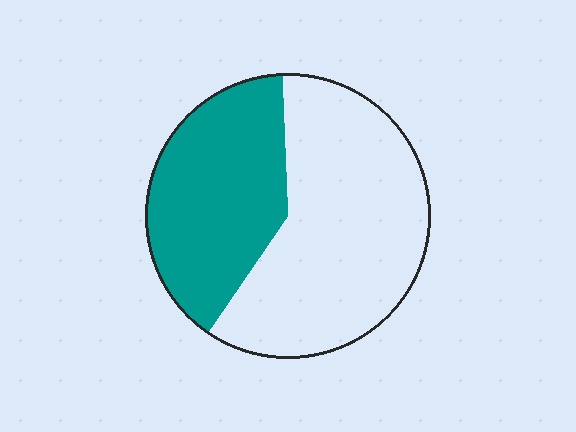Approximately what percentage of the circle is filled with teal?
Approximately 40%.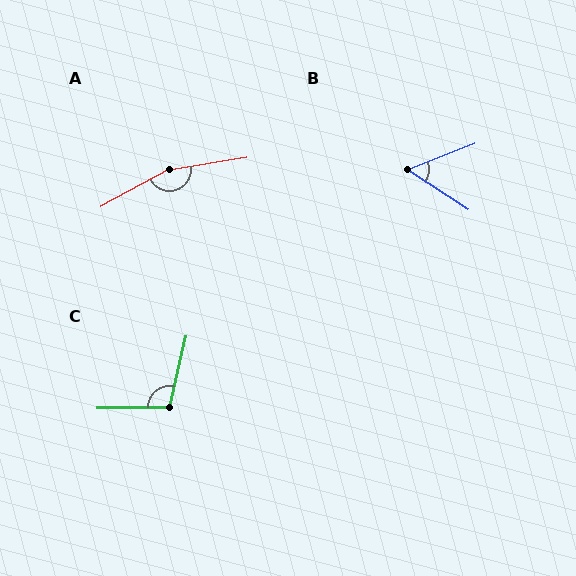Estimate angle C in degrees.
Approximately 104 degrees.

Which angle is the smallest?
B, at approximately 54 degrees.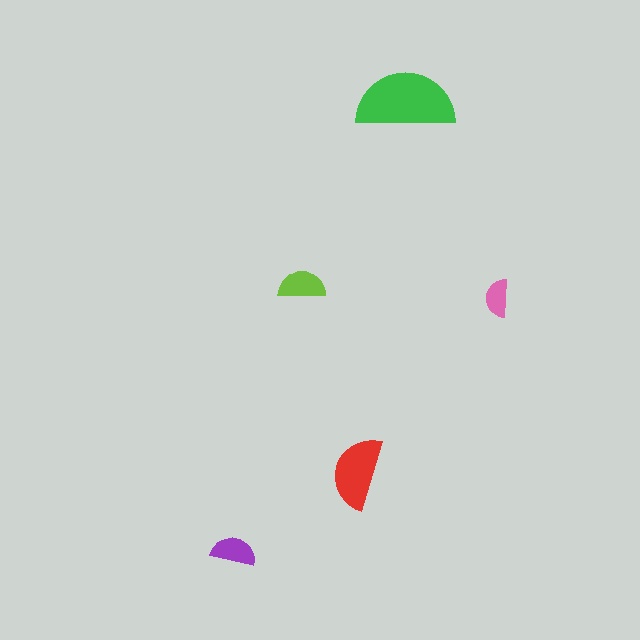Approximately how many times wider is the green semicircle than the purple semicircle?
About 2 times wider.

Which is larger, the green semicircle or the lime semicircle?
The green one.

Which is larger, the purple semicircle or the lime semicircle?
The lime one.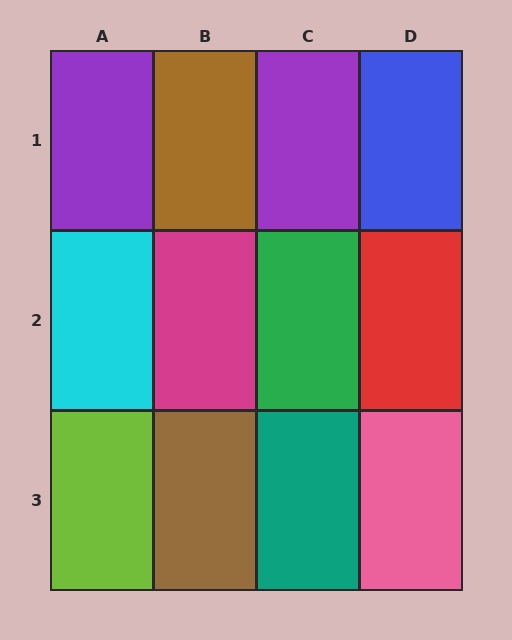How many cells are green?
1 cell is green.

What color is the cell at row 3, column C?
Teal.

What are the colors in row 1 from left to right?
Purple, brown, purple, blue.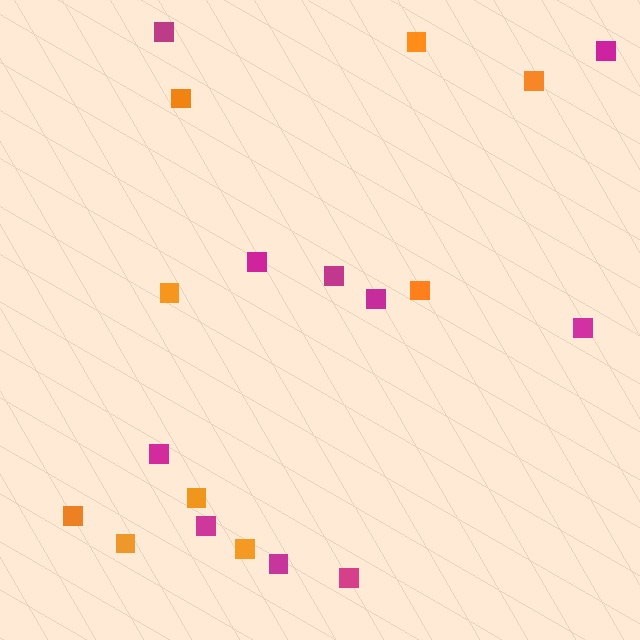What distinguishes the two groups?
There are 2 groups: one group of magenta squares (10) and one group of orange squares (9).